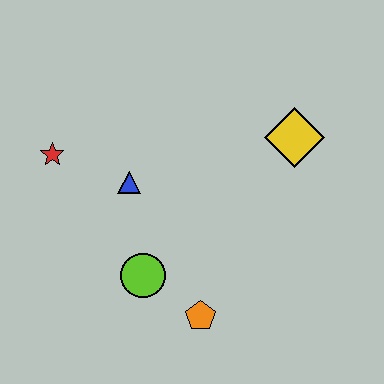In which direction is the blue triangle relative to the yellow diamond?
The blue triangle is to the left of the yellow diamond.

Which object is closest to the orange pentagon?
The lime circle is closest to the orange pentagon.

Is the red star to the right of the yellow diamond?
No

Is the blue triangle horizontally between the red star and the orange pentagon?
Yes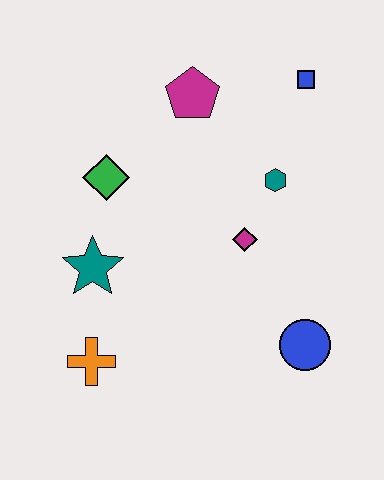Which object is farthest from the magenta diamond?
The orange cross is farthest from the magenta diamond.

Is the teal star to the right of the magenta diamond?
No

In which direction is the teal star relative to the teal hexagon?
The teal star is to the left of the teal hexagon.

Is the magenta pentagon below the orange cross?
No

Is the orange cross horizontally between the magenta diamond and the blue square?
No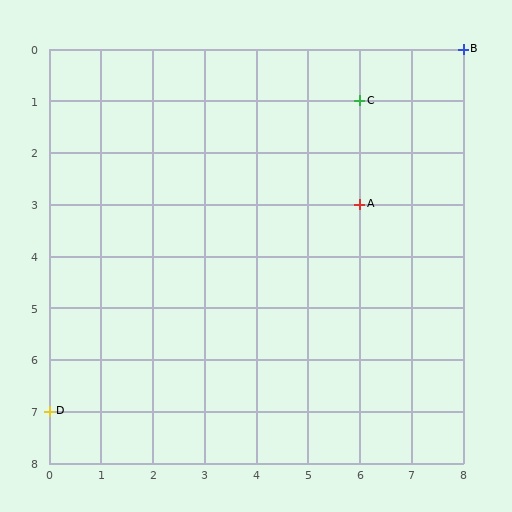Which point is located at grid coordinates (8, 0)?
Point B is at (8, 0).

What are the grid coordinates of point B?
Point B is at grid coordinates (8, 0).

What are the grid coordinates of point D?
Point D is at grid coordinates (0, 7).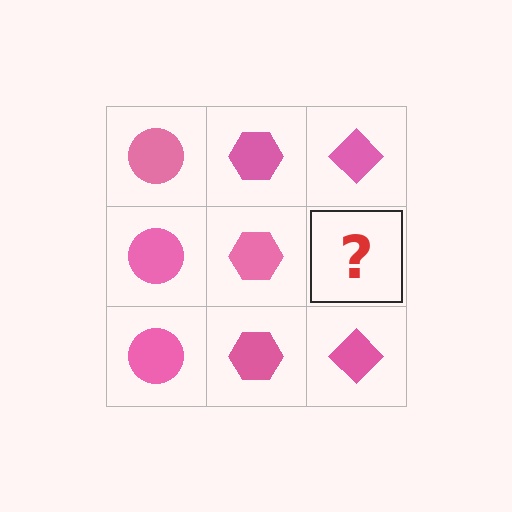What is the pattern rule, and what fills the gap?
The rule is that each column has a consistent shape. The gap should be filled with a pink diamond.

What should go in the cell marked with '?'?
The missing cell should contain a pink diamond.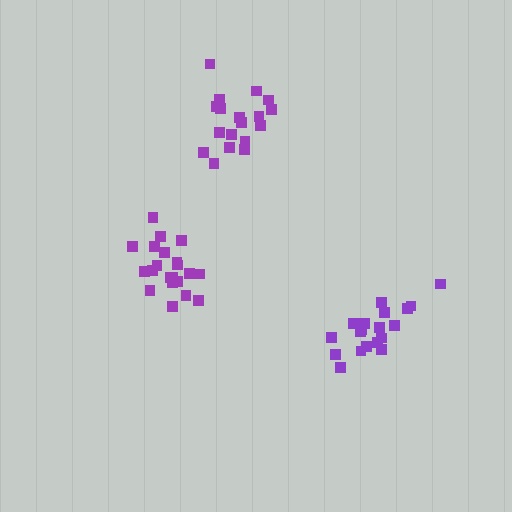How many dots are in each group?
Group 1: 18 dots, Group 2: 19 dots, Group 3: 21 dots (58 total).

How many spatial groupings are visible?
There are 3 spatial groupings.